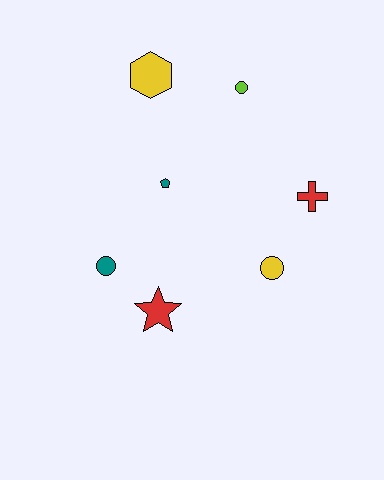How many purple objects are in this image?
There are no purple objects.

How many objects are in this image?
There are 7 objects.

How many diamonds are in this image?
There are no diamonds.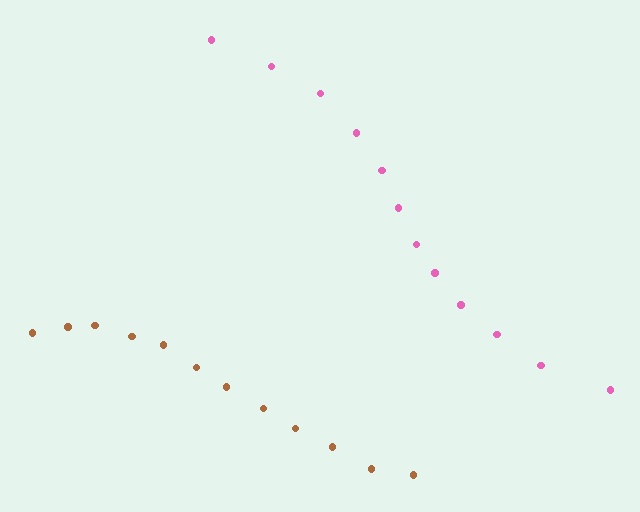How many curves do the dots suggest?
There are 2 distinct paths.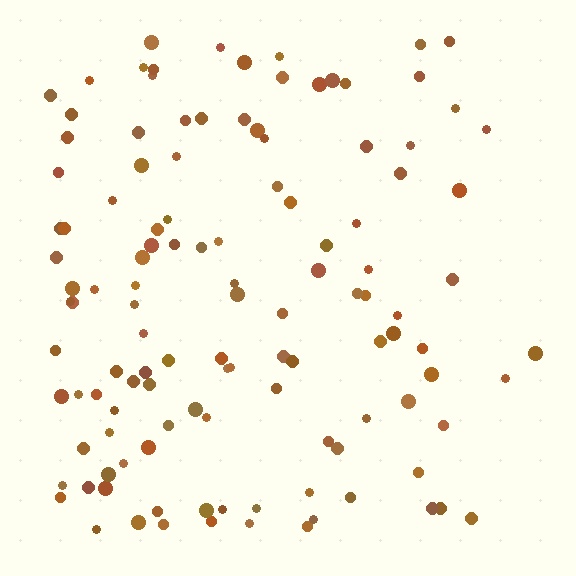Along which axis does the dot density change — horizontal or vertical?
Horizontal.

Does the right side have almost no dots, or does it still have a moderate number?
Still a moderate number, just noticeably fewer than the left.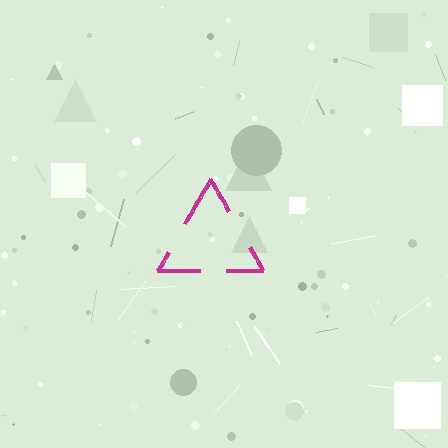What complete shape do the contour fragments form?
The contour fragments form a triangle.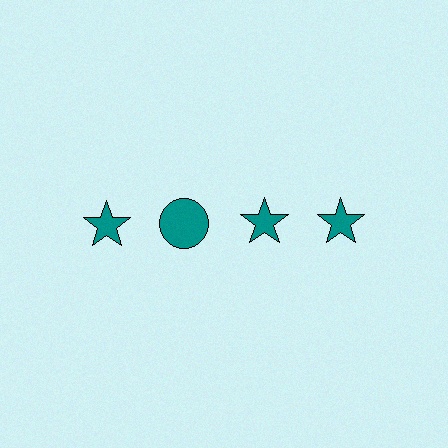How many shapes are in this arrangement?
There are 4 shapes arranged in a grid pattern.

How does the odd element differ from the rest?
It has a different shape: circle instead of star.